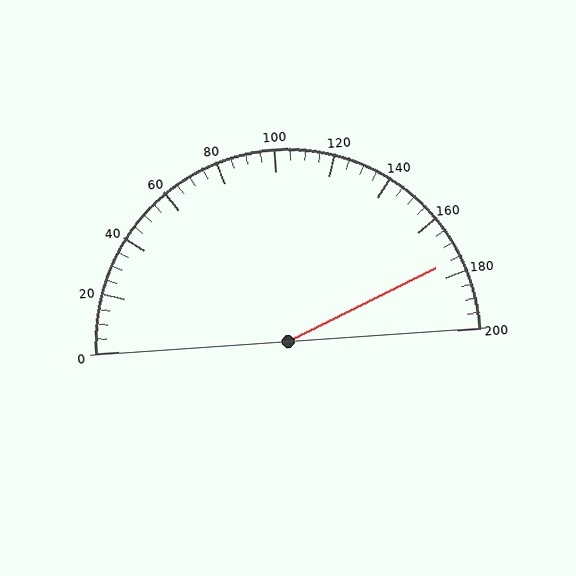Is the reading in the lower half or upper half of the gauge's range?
The reading is in the upper half of the range (0 to 200).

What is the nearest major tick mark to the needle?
The nearest major tick mark is 180.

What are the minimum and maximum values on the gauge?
The gauge ranges from 0 to 200.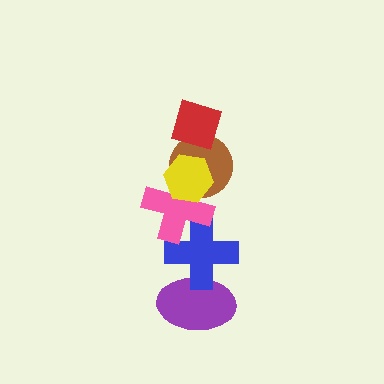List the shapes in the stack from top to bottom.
From top to bottom: the red diamond, the yellow hexagon, the brown circle, the pink cross, the blue cross, the purple ellipse.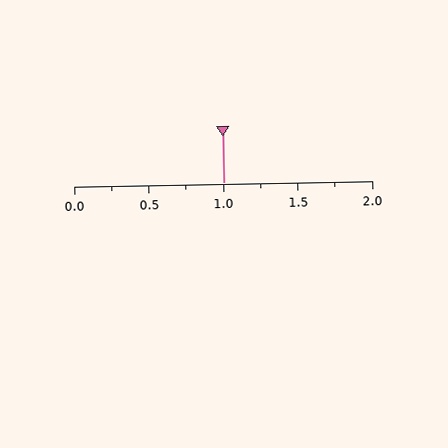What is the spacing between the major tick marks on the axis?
The major ticks are spaced 0.5 apart.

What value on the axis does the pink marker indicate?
The marker indicates approximately 1.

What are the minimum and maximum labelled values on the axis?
The axis runs from 0.0 to 2.0.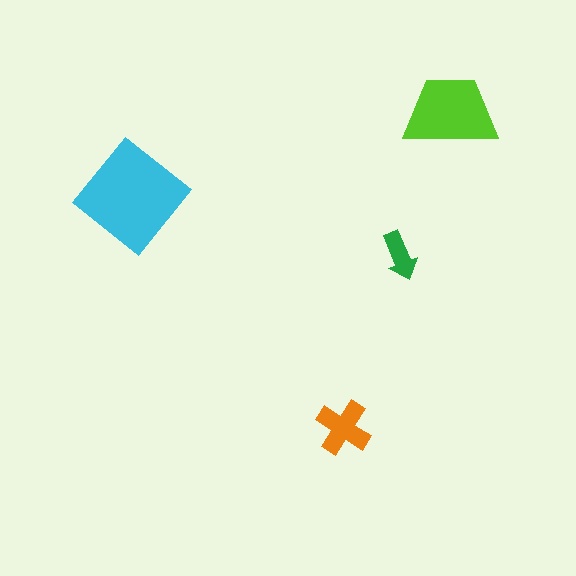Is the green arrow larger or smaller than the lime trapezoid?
Smaller.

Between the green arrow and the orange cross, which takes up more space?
The orange cross.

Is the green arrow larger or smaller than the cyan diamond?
Smaller.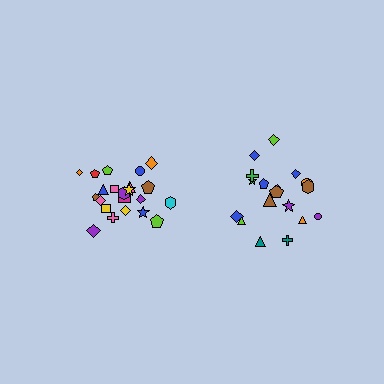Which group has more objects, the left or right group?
The left group.